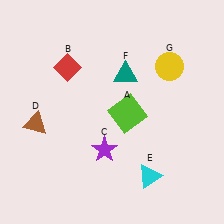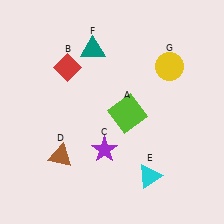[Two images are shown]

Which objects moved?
The objects that moved are: the brown triangle (D), the teal triangle (F).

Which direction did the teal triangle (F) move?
The teal triangle (F) moved left.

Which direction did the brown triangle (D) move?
The brown triangle (D) moved down.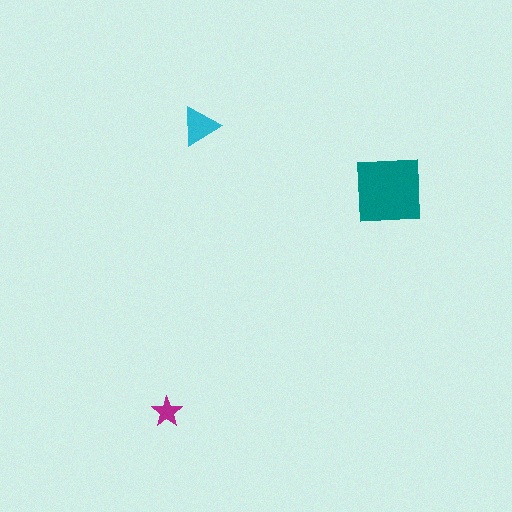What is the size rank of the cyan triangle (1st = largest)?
2nd.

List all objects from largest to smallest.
The teal square, the cyan triangle, the magenta star.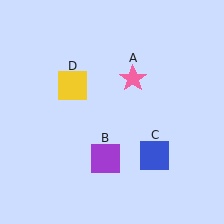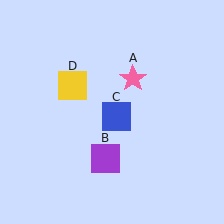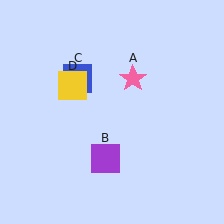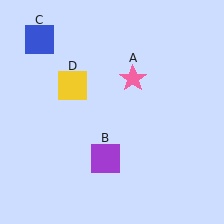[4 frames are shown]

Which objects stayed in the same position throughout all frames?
Pink star (object A) and purple square (object B) and yellow square (object D) remained stationary.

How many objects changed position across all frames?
1 object changed position: blue square (object C).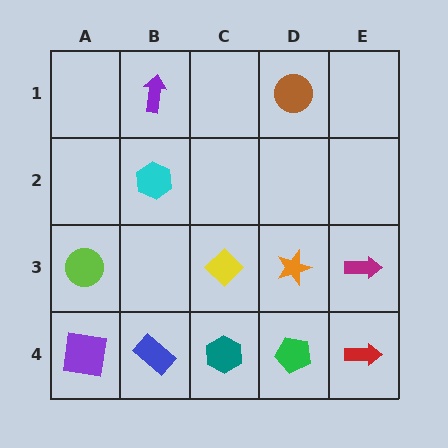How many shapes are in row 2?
1 shape.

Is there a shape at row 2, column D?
No, that cell is empty.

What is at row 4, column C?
A teal hexagon.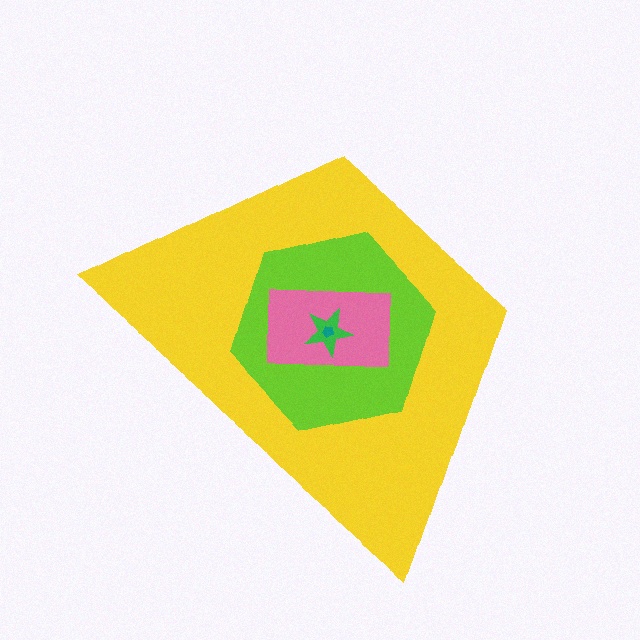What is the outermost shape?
The yellow trapezoid.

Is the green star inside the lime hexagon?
Yes.